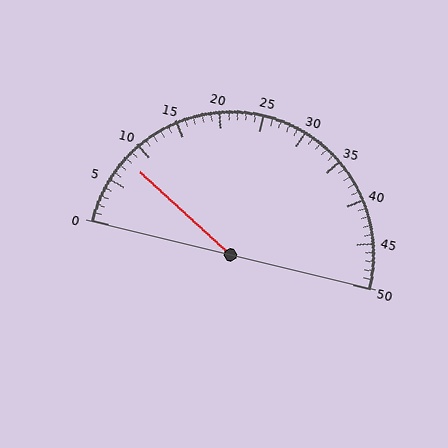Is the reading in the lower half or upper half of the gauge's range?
The reading is in the lower half of the range (0 to 50).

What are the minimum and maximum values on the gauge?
The gauge ranges from 0 to 50.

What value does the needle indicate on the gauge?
The needle indicates approximately 8.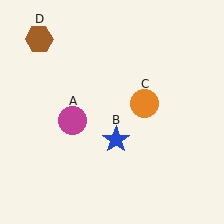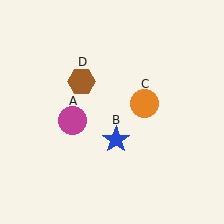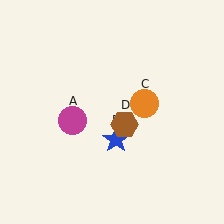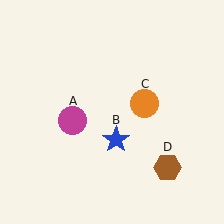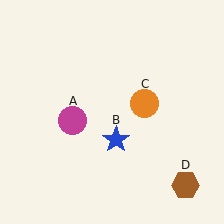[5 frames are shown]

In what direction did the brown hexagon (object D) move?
The brown hexagon (object D) moved down and to the right.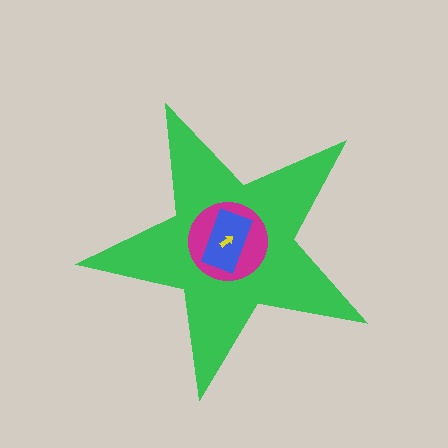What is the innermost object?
The yellow arrow.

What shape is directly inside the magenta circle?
The blue rectangle.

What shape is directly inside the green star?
The magenta circle.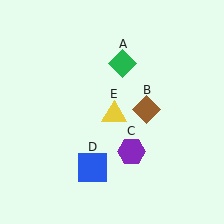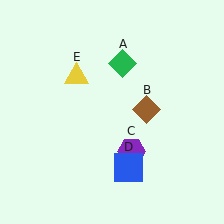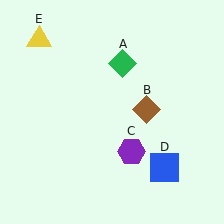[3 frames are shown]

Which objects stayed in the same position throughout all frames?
Green diamond (object A) and brown diamond (object B) and purple hexagon (object C) remained stationary.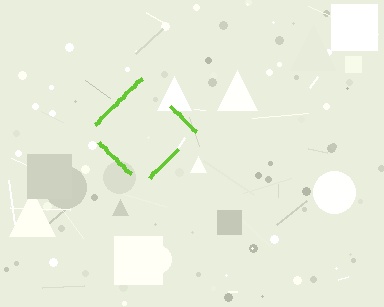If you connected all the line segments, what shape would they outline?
They would outline a diamond.